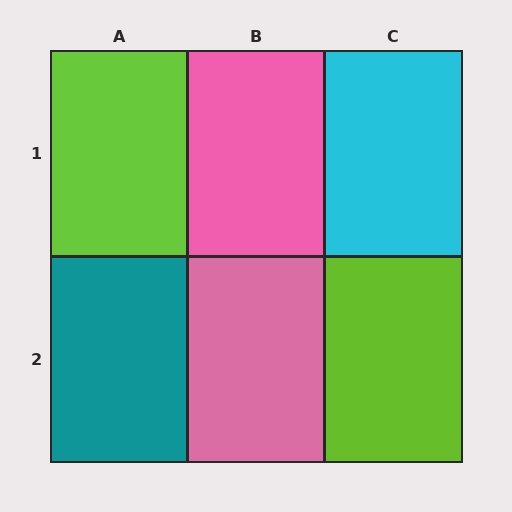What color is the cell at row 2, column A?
Teal.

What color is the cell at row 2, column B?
Pink.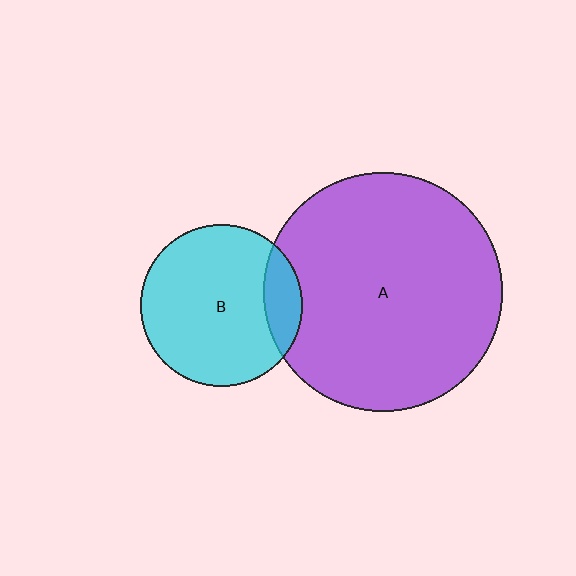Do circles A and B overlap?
Yes.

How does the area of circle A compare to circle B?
Approximately 2.2 times.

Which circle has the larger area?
Circle A (purple).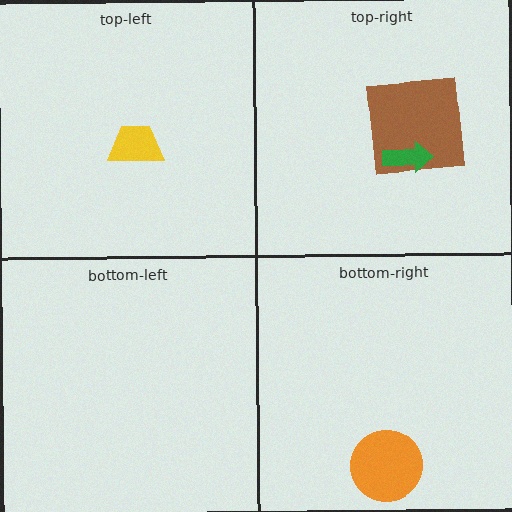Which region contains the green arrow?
The top-right region.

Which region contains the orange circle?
The bottom-right region.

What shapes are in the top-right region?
The brown square, the green arrow.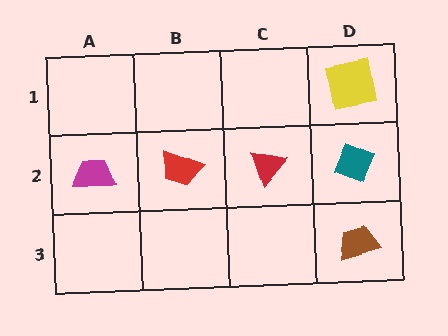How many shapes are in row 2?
4 shapes.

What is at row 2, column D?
A teal diamond.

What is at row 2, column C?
A red triangle.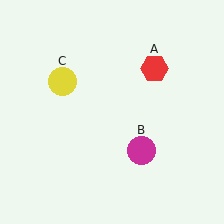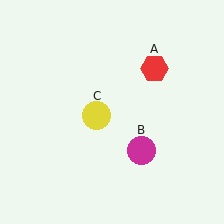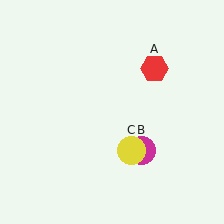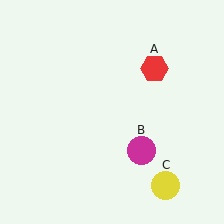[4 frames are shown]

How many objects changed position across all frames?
1 object changed position: yellow circle (object C).